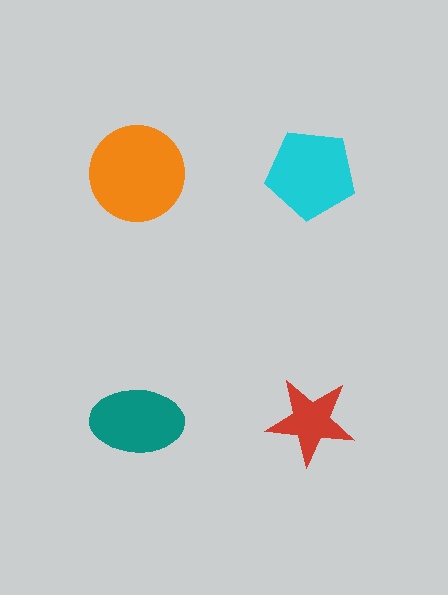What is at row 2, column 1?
A teal ellipse.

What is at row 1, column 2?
A cyan pentagon.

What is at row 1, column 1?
An orange circle.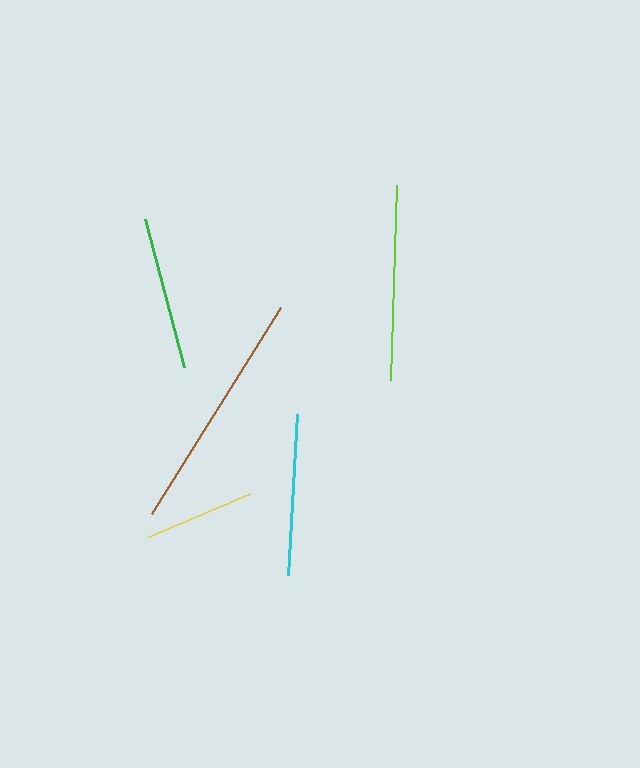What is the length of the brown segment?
The brown segment is approximately 243 pixels long.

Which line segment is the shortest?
The yellow line is the shortest at approximately 109 pixels.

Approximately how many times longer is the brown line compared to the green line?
The brown line is approximately 1.6 times the length of the green line.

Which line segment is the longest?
The brown line is the longest at approximately 243 pixels.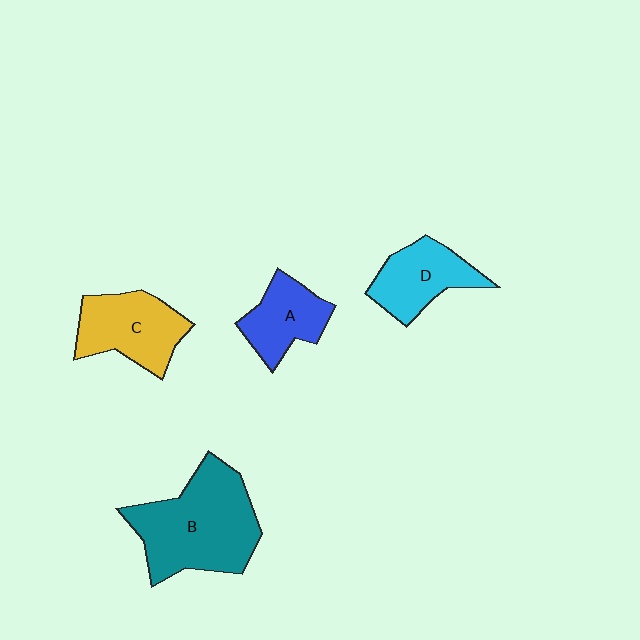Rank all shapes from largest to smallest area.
From largest to smallest: B (teal), C (yellow), D (cyan), A (blue).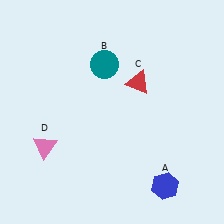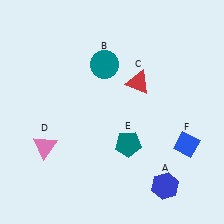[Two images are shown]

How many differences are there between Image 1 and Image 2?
There are 2 differences between the two images.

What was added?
A teal pentagon (E), a blue diamond (F) were added in Image 2.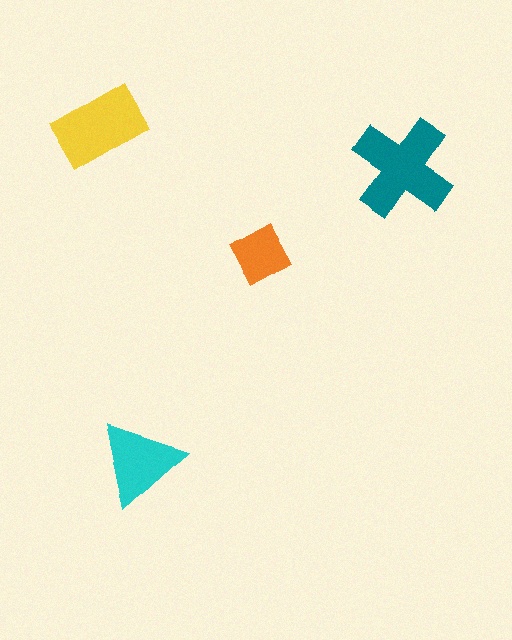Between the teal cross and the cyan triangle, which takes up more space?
The teal cross.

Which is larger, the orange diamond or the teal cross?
The teal cross.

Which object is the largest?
The teal cross.